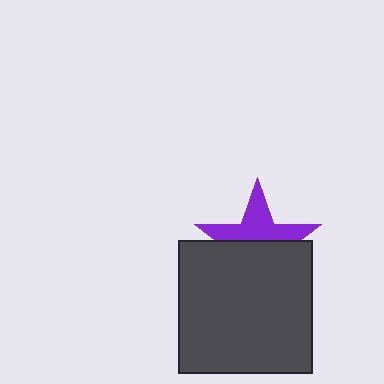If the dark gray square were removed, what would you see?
You would see the complete purple star.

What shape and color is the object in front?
The object in front is a dark gray square.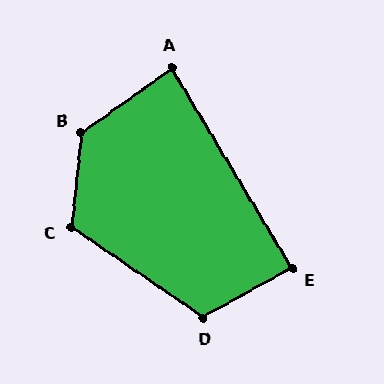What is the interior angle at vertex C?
Approximately 118 degrees (obtuse).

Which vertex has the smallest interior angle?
A, at approximately 86 degrees.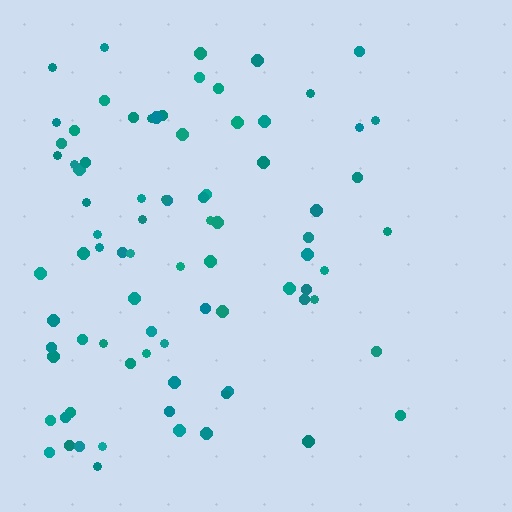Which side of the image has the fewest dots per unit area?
The right.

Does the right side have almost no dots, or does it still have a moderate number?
Still a moderate number, just noticeably fewer than the left.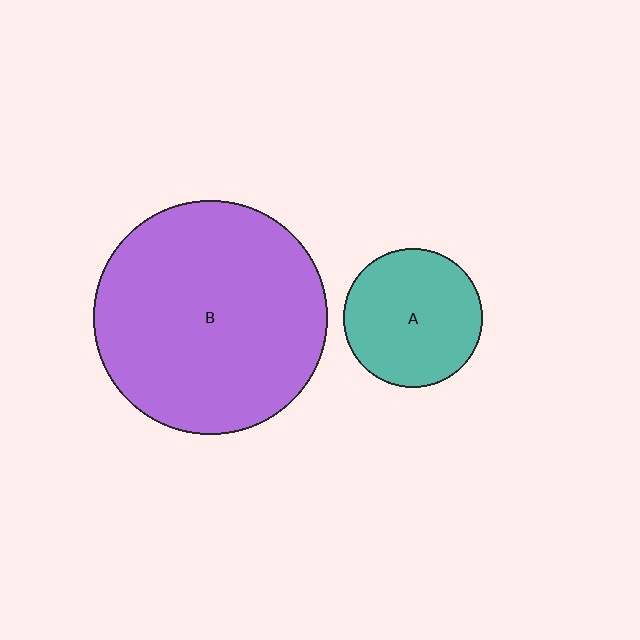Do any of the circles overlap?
No, none of the circles overlap.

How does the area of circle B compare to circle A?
Approximately 2.8 times.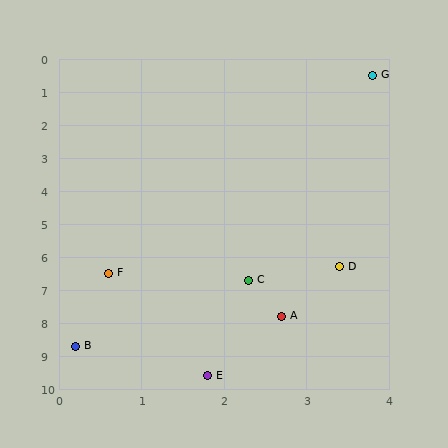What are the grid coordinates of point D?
Point D is at approximately (3.4, 6.3).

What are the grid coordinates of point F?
Point F is at approximately (0.6, 6.5).